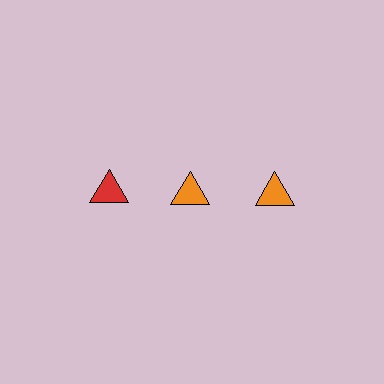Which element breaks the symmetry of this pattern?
The red triangle in the top row, leftmost column breaks the symmetry. All other shapes are orange triangles.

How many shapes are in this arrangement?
There are 3 shapes arranged in a grid pattern.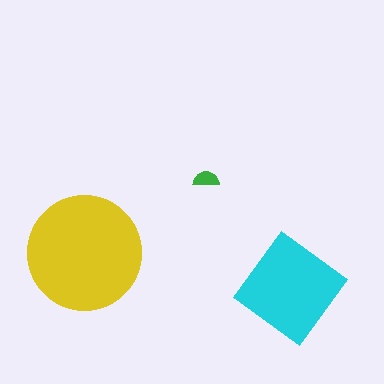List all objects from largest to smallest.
The yellow circle, the cyan diamond, the green semicircle.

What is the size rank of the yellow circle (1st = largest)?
1st.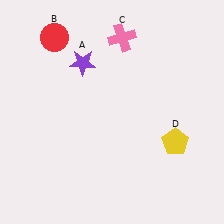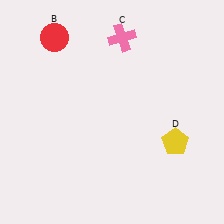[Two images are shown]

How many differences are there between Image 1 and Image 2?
There is 1 difference between the two images.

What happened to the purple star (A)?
The purple star (A) was removed in Image 2. It was in the top-left area of Image 1.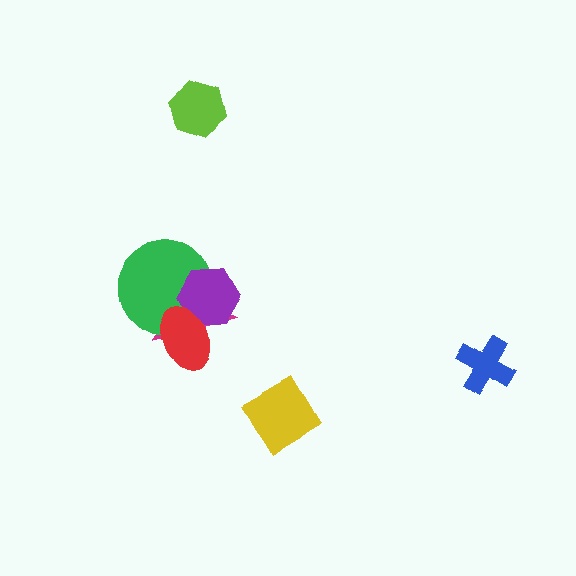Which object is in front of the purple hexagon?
The red ellipse is in front of the purple hexagon.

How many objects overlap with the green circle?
3 objects overlap with the green circle.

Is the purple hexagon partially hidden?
Yes, it is partially covered by another shape.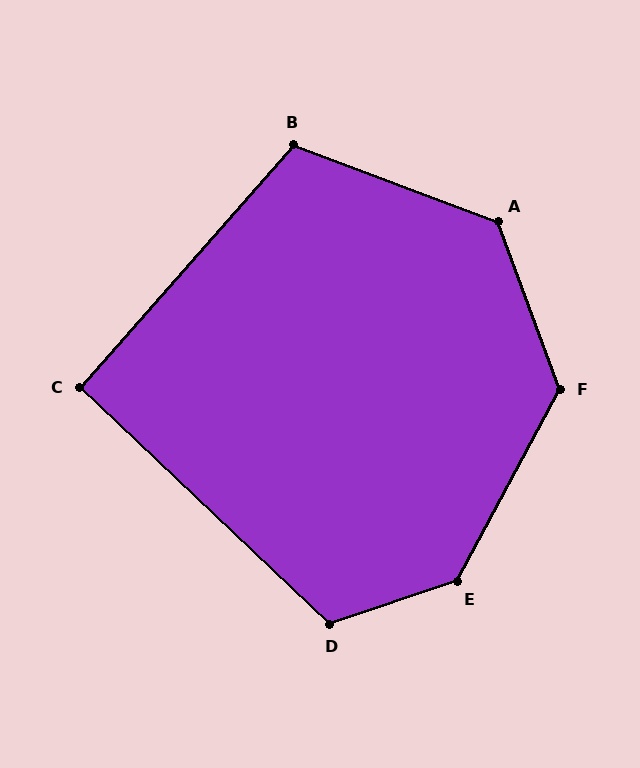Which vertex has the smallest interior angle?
C, at approximately 92 degrees.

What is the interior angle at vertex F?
Approximately 131 degrees (obtuse).